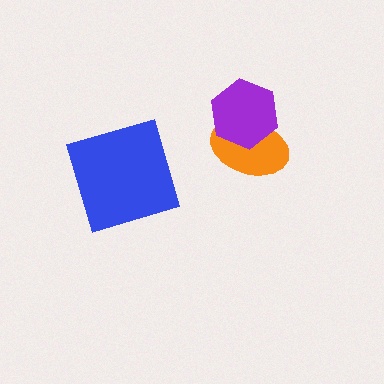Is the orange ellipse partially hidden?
Yes, it is partially covered by another shape.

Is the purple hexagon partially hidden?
No, no other shape covers it.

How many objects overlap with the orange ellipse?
1 object overlaps with the orange ellipse.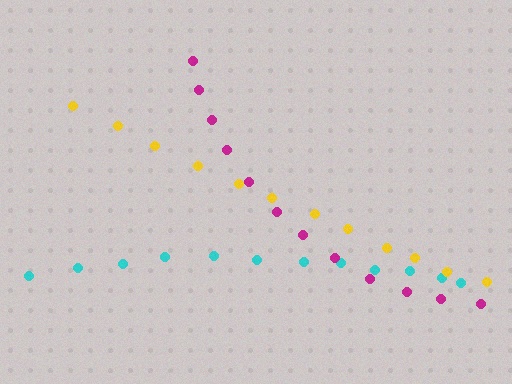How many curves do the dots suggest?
There are 3 distinct paths.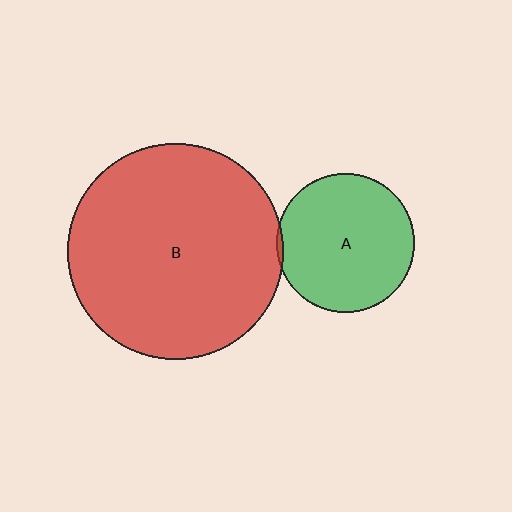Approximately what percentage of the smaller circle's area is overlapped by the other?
Approximately 5%.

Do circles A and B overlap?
Yes.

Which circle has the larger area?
Circle B (red).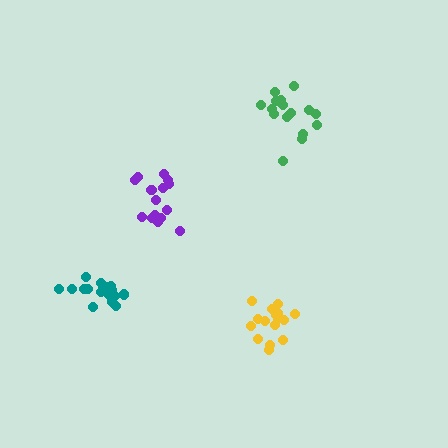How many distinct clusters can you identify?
There are 4 distinct clusters.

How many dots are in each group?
Group 1: 17 dots, Group 2: 16 dots, Group 3: 16 dots, Group 4: 16 dots (65 total).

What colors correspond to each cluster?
The clusters are colored: teal, green, yellow, purple.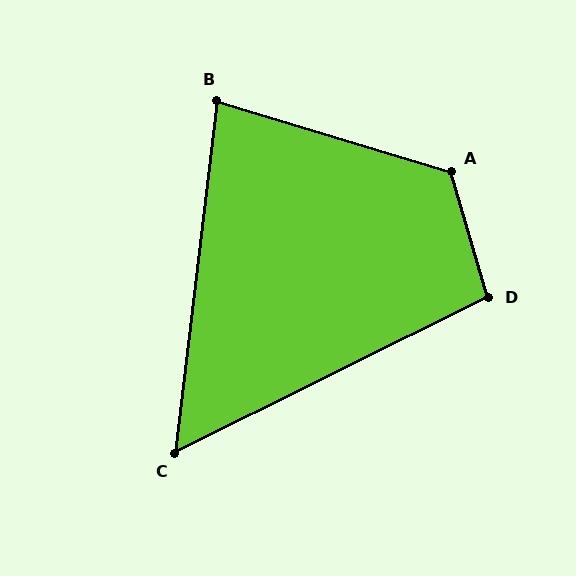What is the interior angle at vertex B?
Approximately 80 degrees (acute).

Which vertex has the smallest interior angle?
C, at approximately 57 degrees.